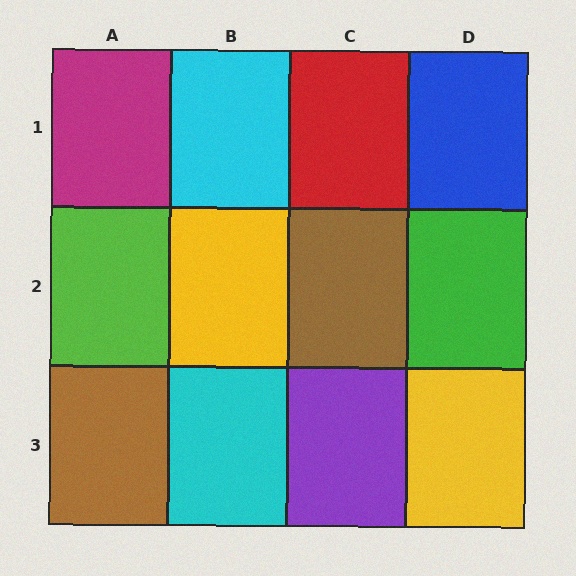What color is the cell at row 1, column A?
Magenta.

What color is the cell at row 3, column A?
Brown.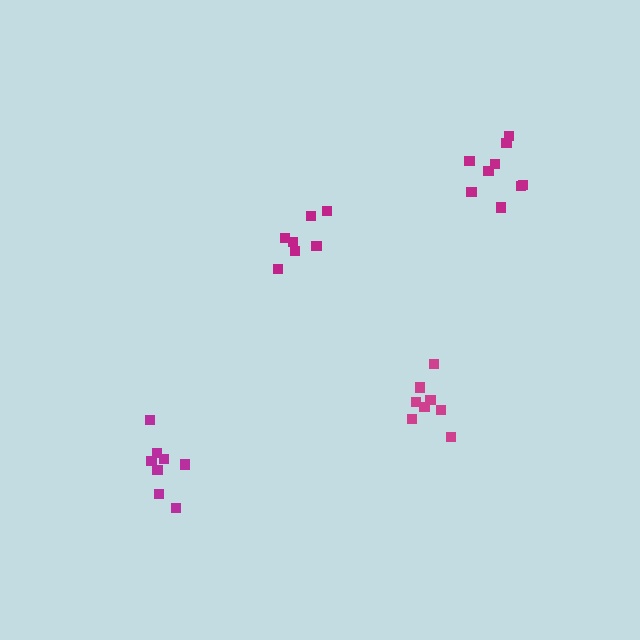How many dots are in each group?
Group 1: 8 dots, Group 2: 7 dots, Group 3: 8 dots, Group 4: 9 dots (32 total).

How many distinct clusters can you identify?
There are 4 distinct clusters.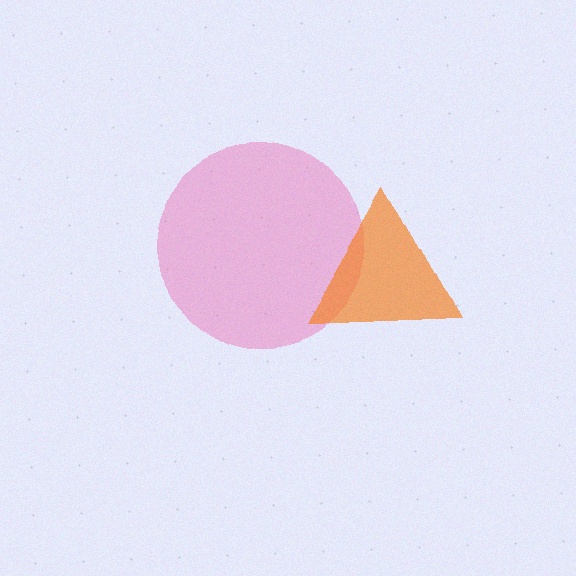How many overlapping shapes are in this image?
There are 2 overlapping shapes in the image.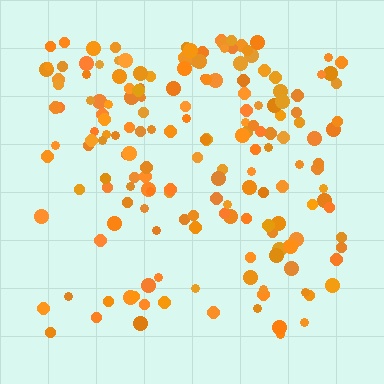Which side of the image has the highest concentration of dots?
The top.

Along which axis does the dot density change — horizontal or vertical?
Vertical.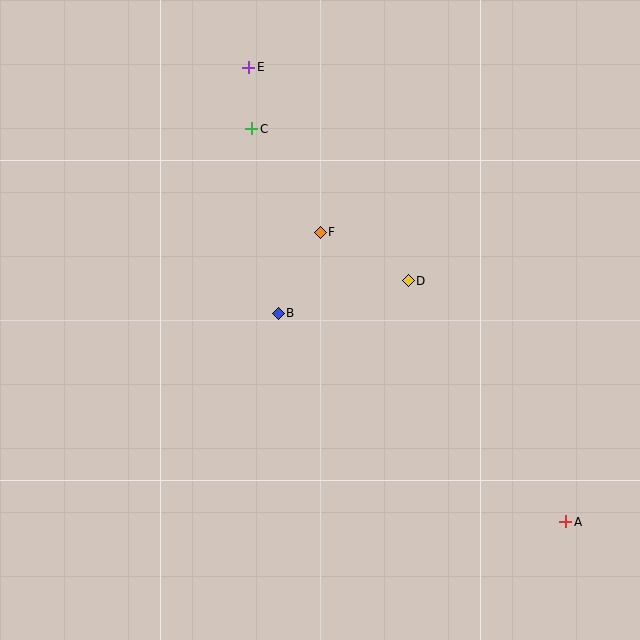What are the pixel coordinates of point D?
Point D is at (408, 281).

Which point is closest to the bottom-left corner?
Point B is closest to the bottom-left corner.